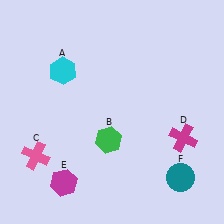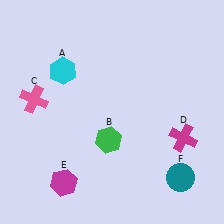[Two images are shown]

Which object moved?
The pink cross (C) moved up.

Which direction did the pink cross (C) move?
The pink cross (C) moved up.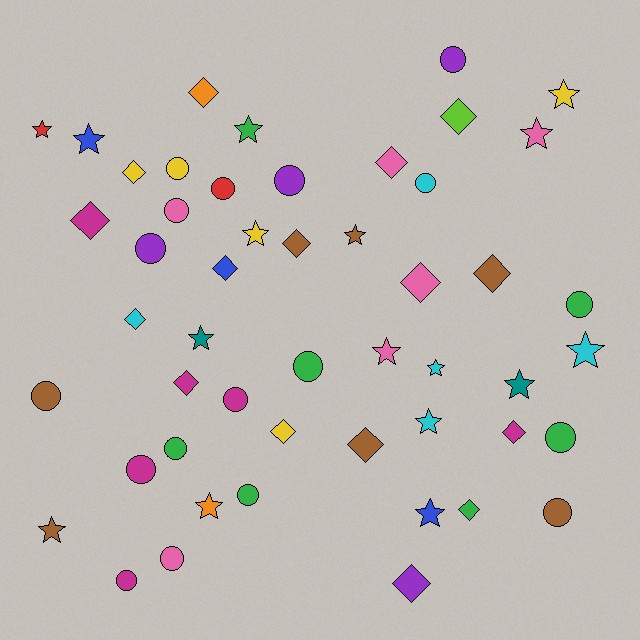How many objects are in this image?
There are 50 objects.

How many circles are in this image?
There are 18 circles.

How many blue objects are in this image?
There are 3 blue objects.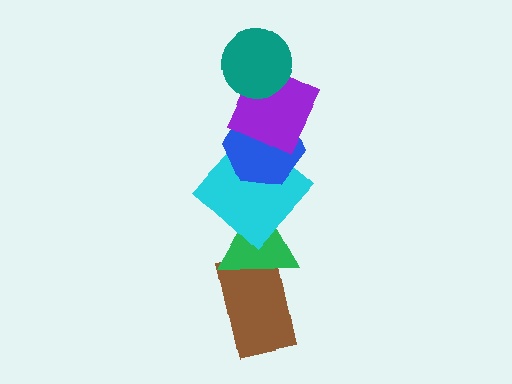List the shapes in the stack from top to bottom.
From top to bottom: the teal circle, the purple square, the blue hexagon, the cyan diamond, the green triangle, the brown rectangle.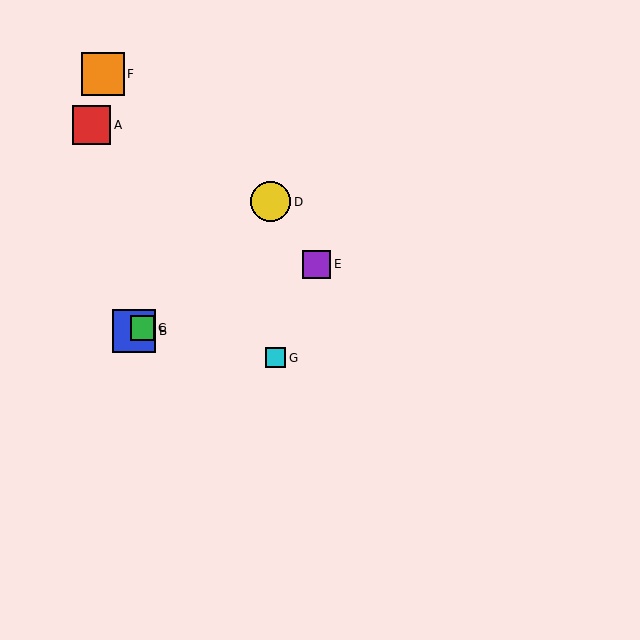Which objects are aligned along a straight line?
Objects B, C, E are aligned along a straight line.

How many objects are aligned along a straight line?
3 objects (B, C, E) are aligned along a straight line.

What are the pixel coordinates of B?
Object B is at (134, 331).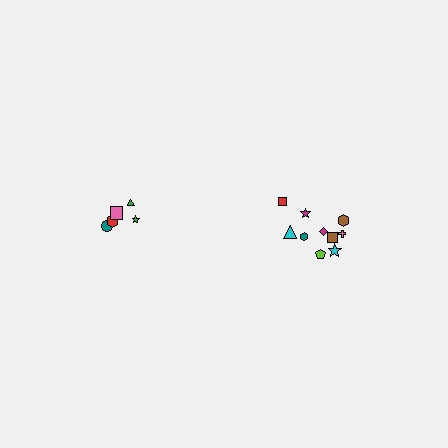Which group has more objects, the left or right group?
The right group.